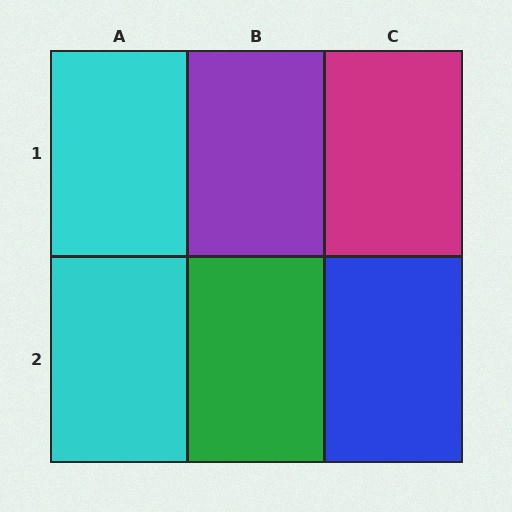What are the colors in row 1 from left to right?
Cyan, purple, magenta.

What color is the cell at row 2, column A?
Cyan.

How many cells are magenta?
1 cell is magenta.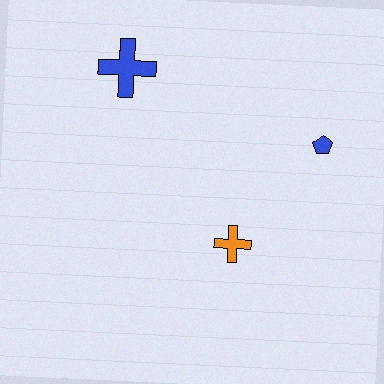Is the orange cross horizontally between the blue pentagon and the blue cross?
Yes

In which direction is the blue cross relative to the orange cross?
The blue cross is above the orange cross.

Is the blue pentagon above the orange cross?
Yes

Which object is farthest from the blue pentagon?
The blue cross is farthest from the blue pentagon.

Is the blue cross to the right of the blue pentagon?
No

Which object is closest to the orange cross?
The blue pentagon is closest to the orange cross.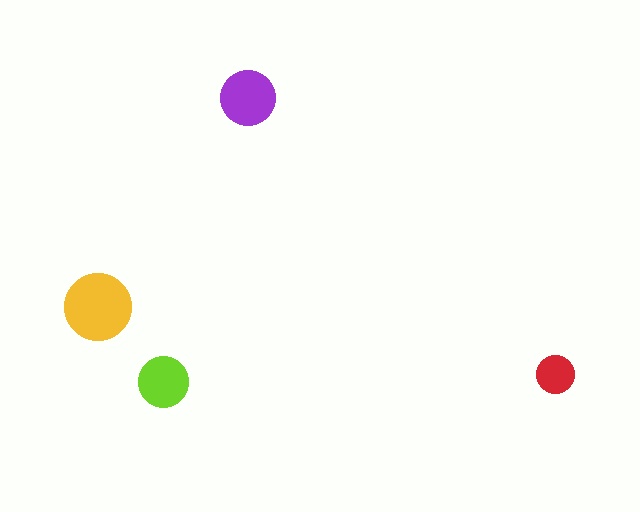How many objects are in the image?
There are 4 objects in the image.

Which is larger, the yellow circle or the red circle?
The yellow one.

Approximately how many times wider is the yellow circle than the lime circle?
About 1.5 times wider.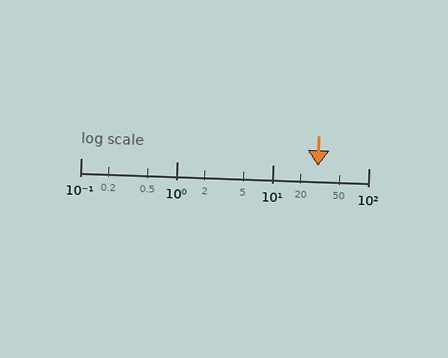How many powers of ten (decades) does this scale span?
The scale spans 3 decades, from 0.1 to 100.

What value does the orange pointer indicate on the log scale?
The pointer indicates approximately 30.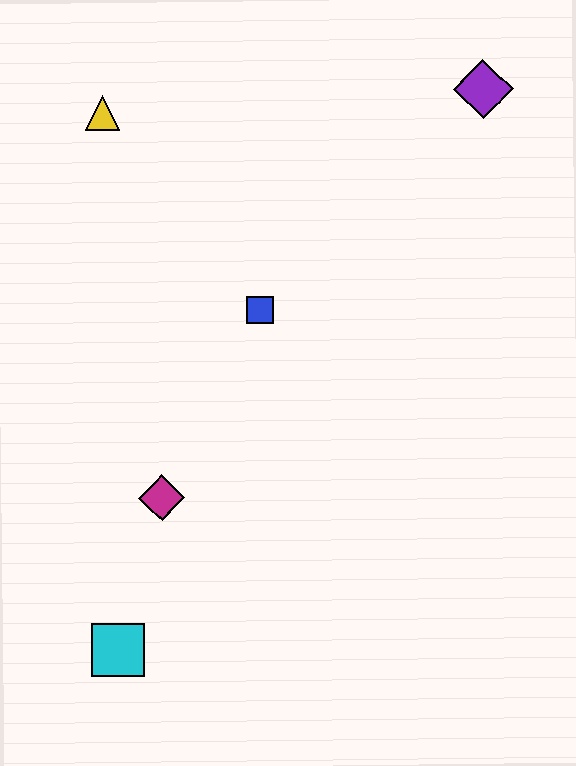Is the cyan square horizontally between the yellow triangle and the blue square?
Yes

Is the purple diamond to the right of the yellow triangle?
Yes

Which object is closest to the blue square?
The magenta diamond is closest to the blue square.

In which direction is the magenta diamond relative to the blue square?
The magenta diamond is below the blue square.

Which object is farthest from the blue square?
The cyan square is farthest from the blue square.